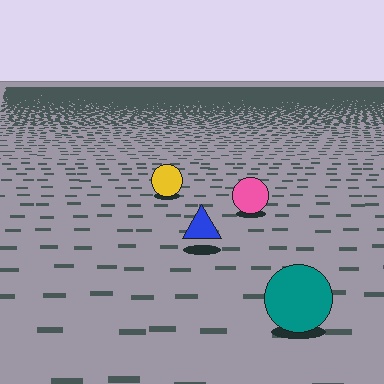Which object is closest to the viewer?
The teal circle is closest. The texture marks near it are larger and more spread out.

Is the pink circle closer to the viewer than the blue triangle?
No. The blue triangle is closer — you can tell from the texture gradient: the ground texture is coarser near it.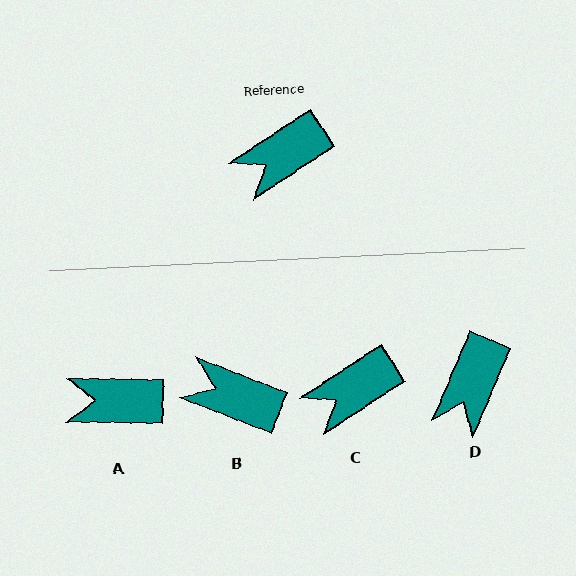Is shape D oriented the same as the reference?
No, it is off by about 34 degrees.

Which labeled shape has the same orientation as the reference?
C.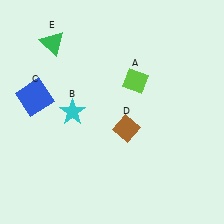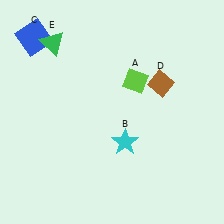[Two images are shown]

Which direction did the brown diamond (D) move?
The brown diamond (D) moved up.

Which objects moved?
The objects that moved are: the cyan star (B), the blue square (C), the brown diamond (D).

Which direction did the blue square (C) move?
The blue square (C) moved up.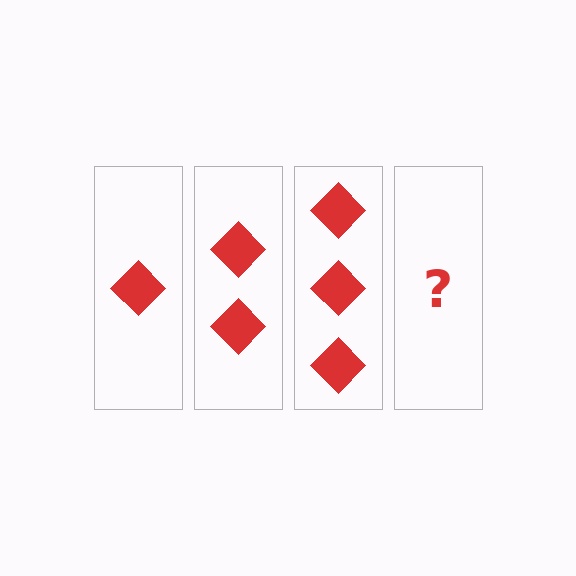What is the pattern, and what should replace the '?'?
The pattern is that each step adds one more diamond. The '?' should be 4 diamonds.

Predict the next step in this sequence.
The next step is 4 diamonds.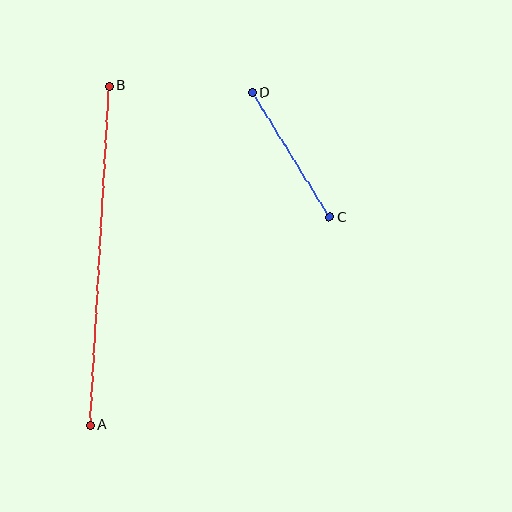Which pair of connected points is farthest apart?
Points A and B are farthest apart.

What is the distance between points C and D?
The distance is approximately 147 pixels.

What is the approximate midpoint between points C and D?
The midpoint is at approximately (291, 155) pixels.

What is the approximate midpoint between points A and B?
The midpoint is at approximately (100, 256) pixels.